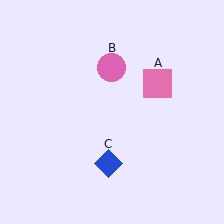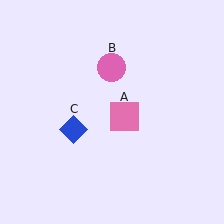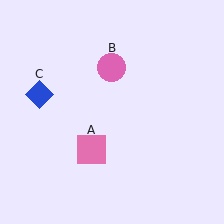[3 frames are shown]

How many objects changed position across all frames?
2 objects changed position: pink square (object A), blue diamond (object C).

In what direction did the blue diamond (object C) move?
The blue diamond (object C) moved up and to the left.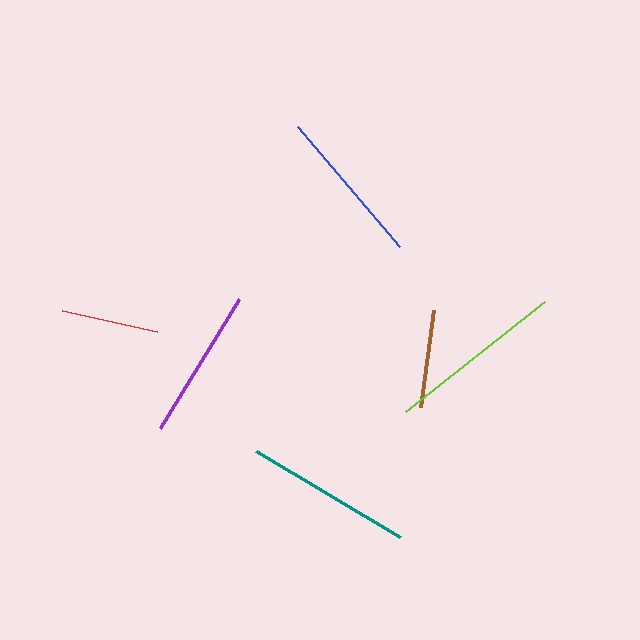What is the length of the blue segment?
The blue segment is approximately 157 pixels long.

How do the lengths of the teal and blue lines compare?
The teal and blue lines are approximately the same length.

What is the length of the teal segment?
The teal segment is approximately 168 pixels long.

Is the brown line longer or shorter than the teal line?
The teal line is longer than the brown line.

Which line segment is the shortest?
The red line is the shortest at approximately 97 pixels.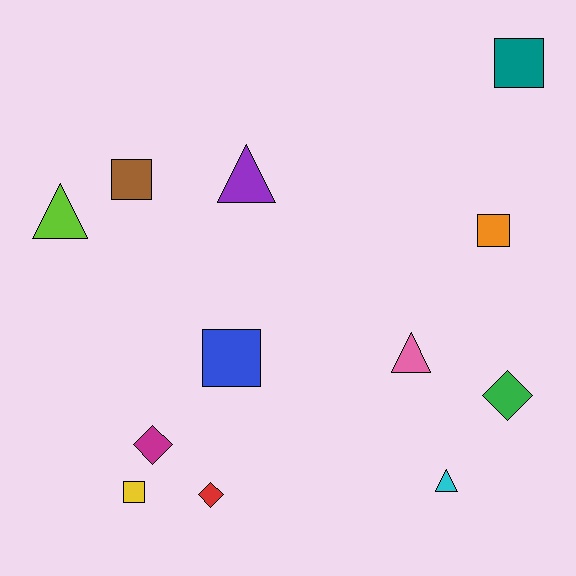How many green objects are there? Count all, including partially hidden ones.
There is 1 green object.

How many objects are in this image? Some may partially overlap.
There are 12 objects.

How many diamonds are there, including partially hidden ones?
There are 3 diamonds.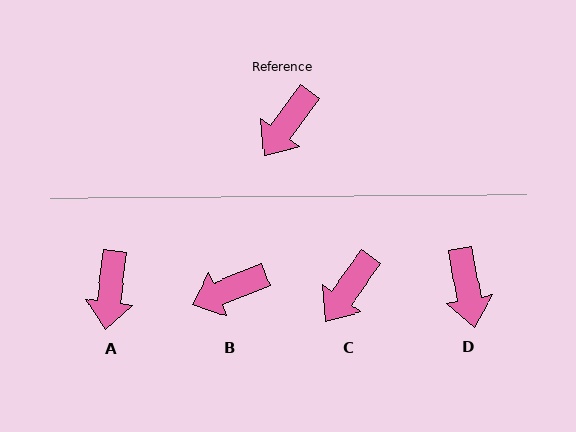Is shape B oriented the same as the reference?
No, it is off by about 33 degrees.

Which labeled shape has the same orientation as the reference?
C.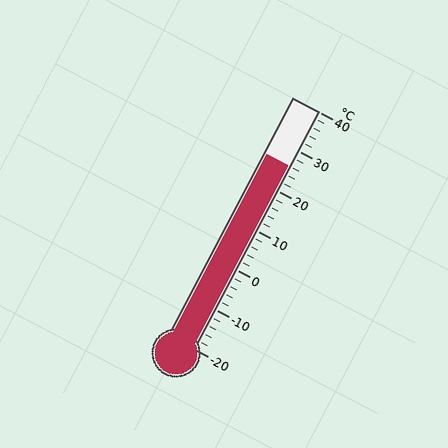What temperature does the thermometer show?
The thermometer shows approximately 26°C.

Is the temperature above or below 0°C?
The temperature is above 0°C.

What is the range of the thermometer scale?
The thermometer scale ranges from -20°C to 40°C.